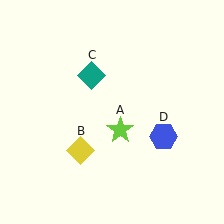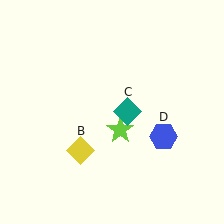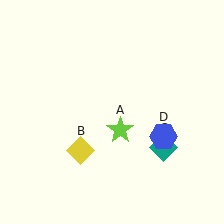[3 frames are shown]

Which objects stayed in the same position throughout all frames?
Lime star (object A) and yellow diamond (object B) and blue hexagon (object D) remained stationary.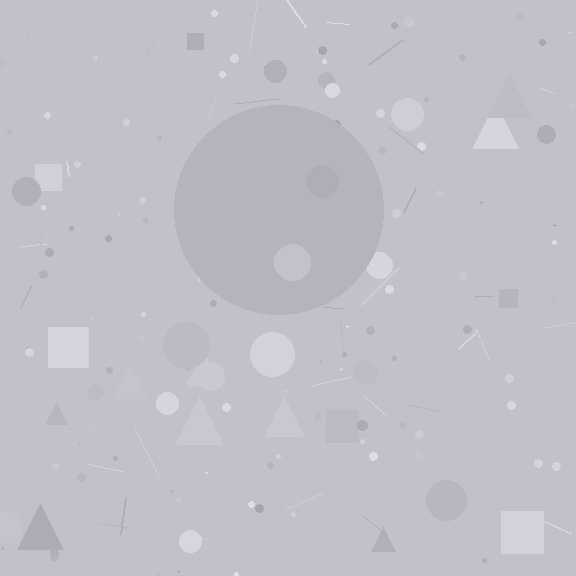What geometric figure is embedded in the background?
A circle is embedded in the background.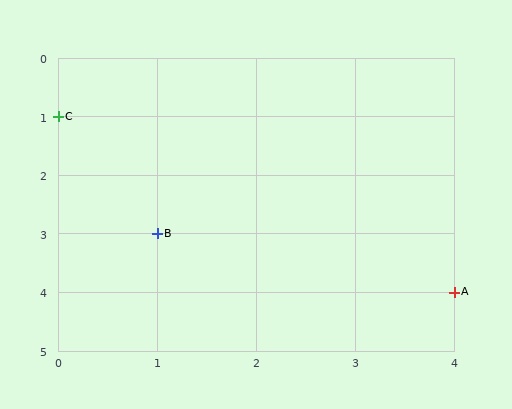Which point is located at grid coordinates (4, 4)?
Point A is at (4, 4).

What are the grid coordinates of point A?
Point A is at grid coordinates (4, 4).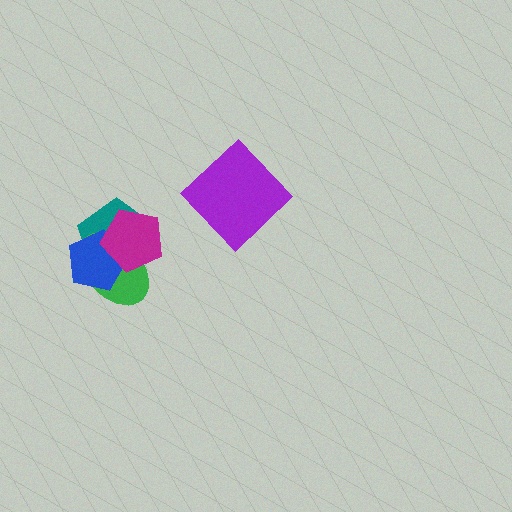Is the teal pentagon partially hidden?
Yes, it is partially covered by another shape.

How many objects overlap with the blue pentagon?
3 objects overlap with the blue pentagon.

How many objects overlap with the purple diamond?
0 objects overlap with the purple diamond.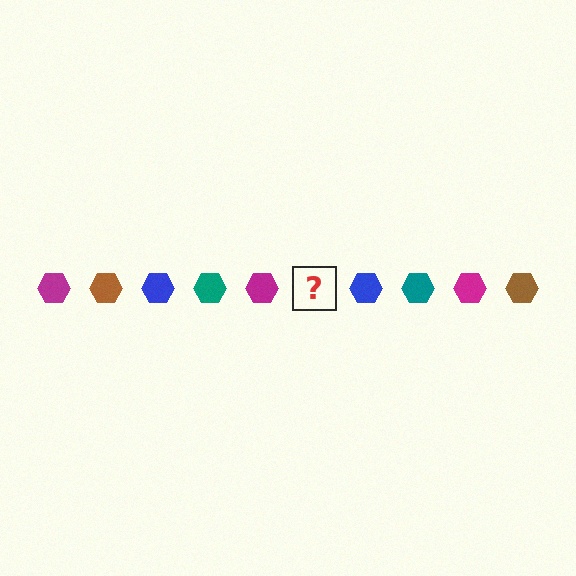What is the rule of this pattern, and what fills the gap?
The rule is that the pattern cycles through magenta, brown, blue, teal hexagons. The gap should be filled with a brown hexagon.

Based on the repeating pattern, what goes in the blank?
The blank should be a brown hexagon.